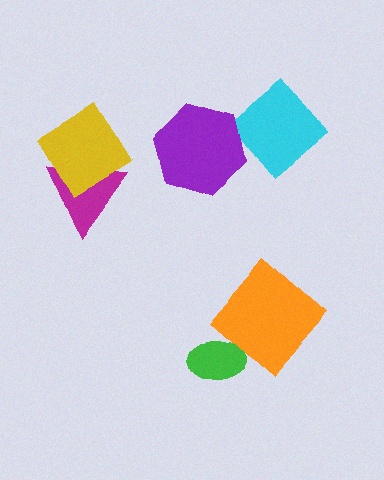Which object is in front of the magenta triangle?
The yellow diamond is in front of the magenta triangle.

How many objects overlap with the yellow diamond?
1 object overlaps with the yellow diamond.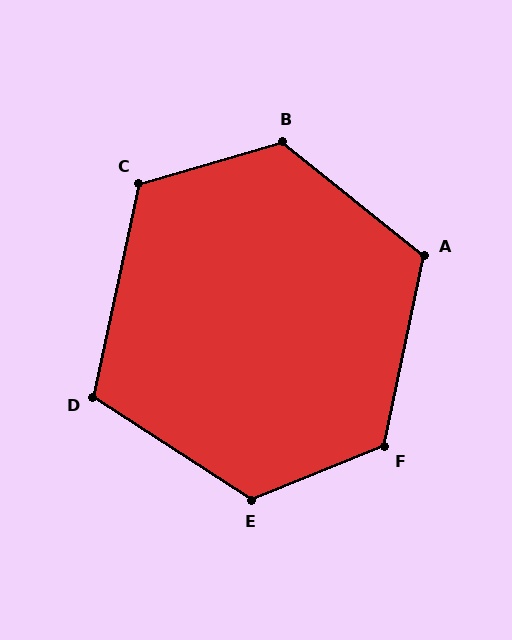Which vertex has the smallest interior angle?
D, at approximately 111 degrees.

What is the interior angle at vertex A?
Approximately 117 degrees (obtuse).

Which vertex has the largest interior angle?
B, at approximately 125 degrees.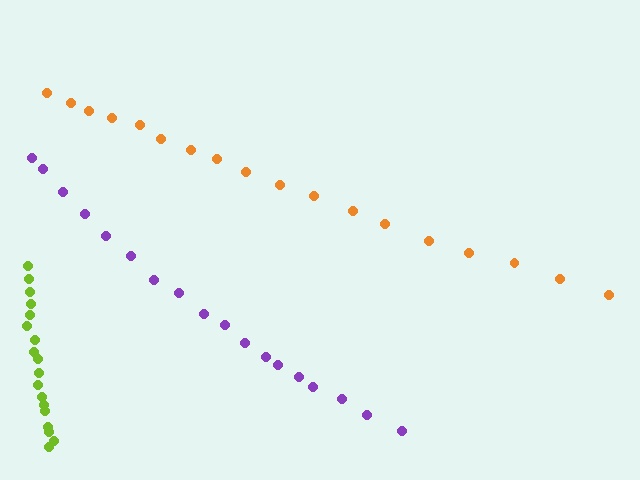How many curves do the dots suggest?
There are 3 distinct paths.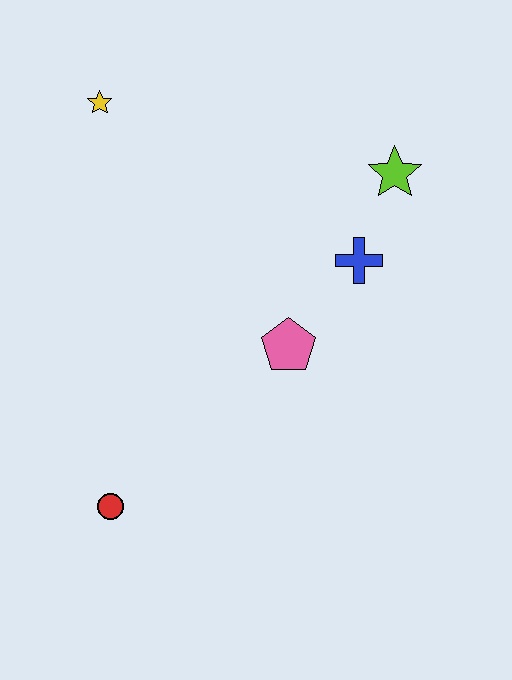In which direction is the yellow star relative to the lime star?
The yellow star is to the left of the lime star.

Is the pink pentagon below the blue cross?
Yes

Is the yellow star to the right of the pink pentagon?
No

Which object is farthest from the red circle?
The lime star is farthest from the red circle.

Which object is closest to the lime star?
The blue cross is closest to the lime star.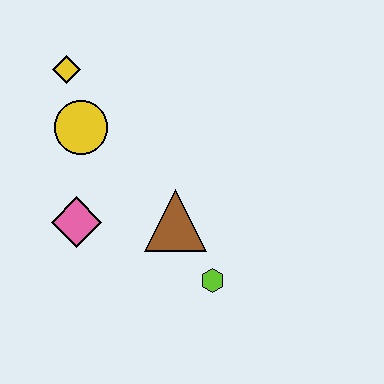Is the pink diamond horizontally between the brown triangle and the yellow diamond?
Yes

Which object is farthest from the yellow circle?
The lime hexagon is farthest from the yellow circle.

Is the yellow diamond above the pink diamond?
Yes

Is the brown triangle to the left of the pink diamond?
No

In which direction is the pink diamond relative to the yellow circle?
The pink diamond is below the yellow circle.